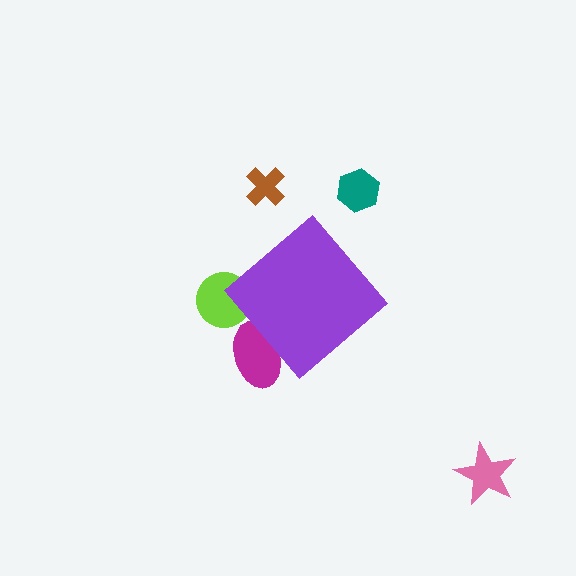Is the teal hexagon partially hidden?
No, the teal hexagon is fully visible.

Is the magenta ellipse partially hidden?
Yes, the magenta ellipse is partially hidden behind the purple diamond.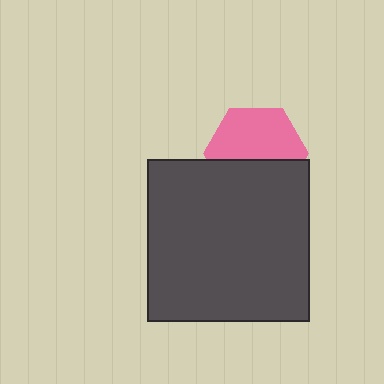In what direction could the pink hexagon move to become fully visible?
The pink hexagon could move up. That would shift it out from behind the dark gray square entirely.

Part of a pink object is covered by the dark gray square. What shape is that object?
It is a hexagon.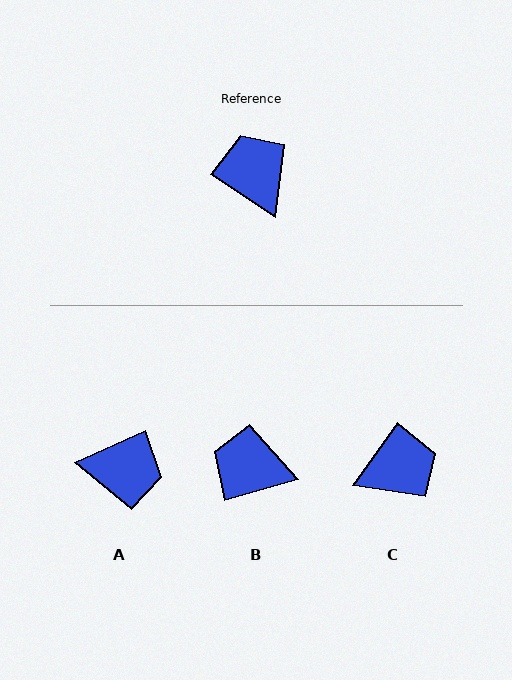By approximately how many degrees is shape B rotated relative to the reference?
Approximately 49 degrees counter-clockwise.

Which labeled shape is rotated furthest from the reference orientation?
A, about 123 degrees away.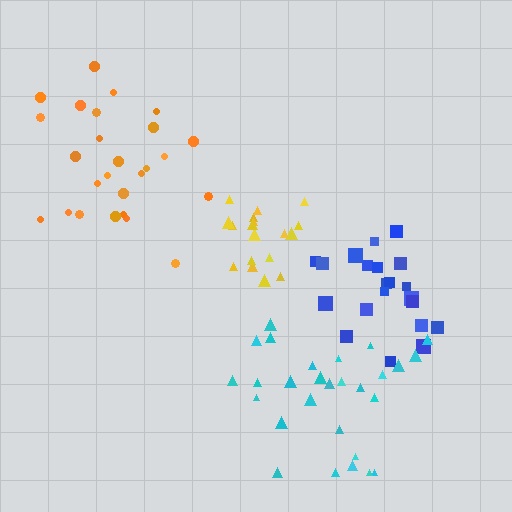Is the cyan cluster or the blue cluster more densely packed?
Blue.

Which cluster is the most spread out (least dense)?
Cyan.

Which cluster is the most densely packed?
Yellow.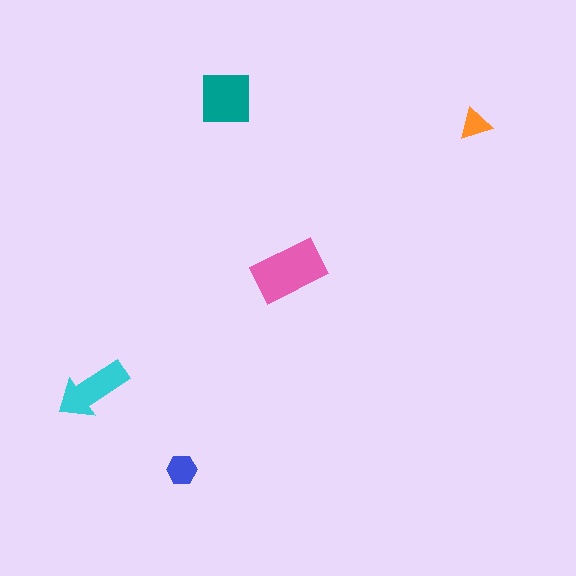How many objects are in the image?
There are 5 objects in the image.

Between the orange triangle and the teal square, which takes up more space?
The teal square.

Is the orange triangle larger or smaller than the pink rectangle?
Smaller.